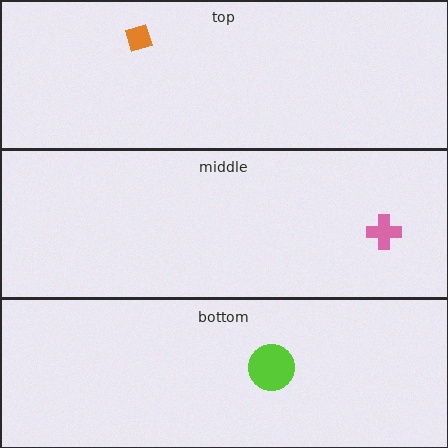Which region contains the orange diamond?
The top region.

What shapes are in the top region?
The orange diamond.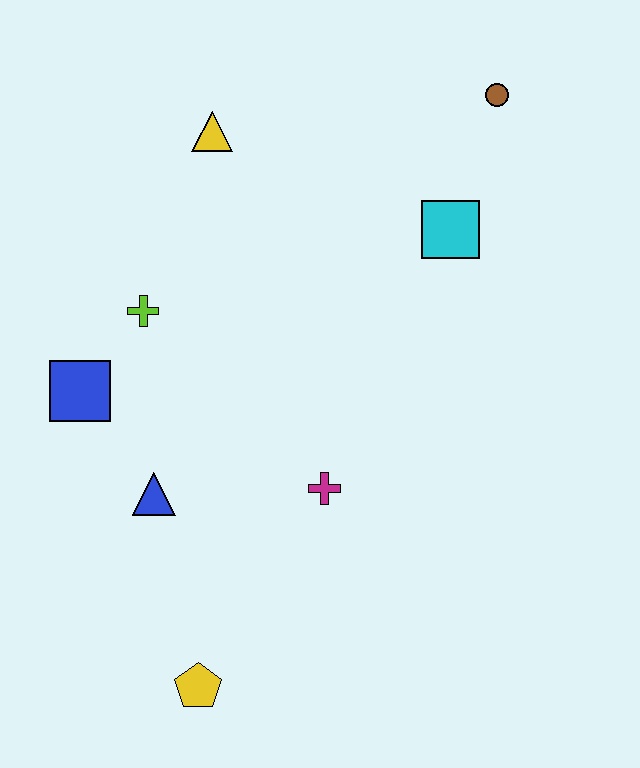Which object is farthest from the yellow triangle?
The yellow pentagon is farthest from the yellow triangle.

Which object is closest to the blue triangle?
The blue square is closest to the blue triangle.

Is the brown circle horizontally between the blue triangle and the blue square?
No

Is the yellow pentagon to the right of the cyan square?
No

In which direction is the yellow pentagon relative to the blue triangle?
The yellow pentagon is below the blue triangle.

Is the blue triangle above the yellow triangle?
No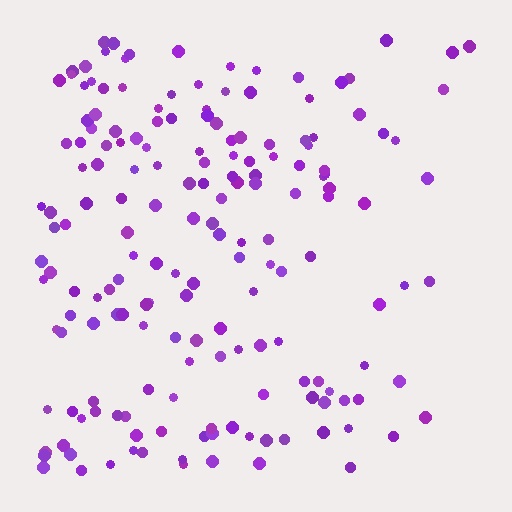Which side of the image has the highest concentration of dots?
The left.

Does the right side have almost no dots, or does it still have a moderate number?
Still a moderate number, just noticeably fewer than the left.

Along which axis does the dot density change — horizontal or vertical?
Horizontal.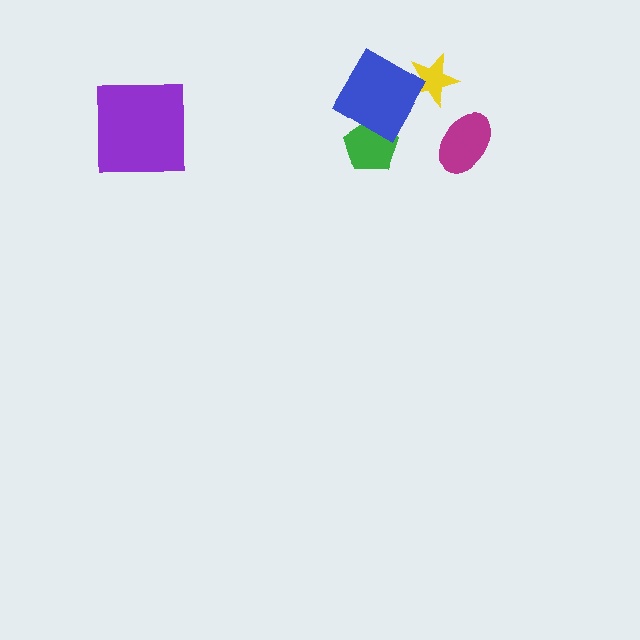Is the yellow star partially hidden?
Yes, it is partially covered by another shape.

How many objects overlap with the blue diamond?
2 objects overlap with the blue diamond.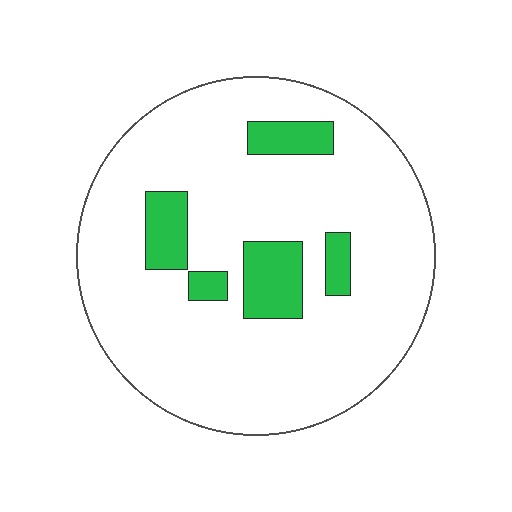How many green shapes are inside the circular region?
5.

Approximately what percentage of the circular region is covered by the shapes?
Approximately 15%.